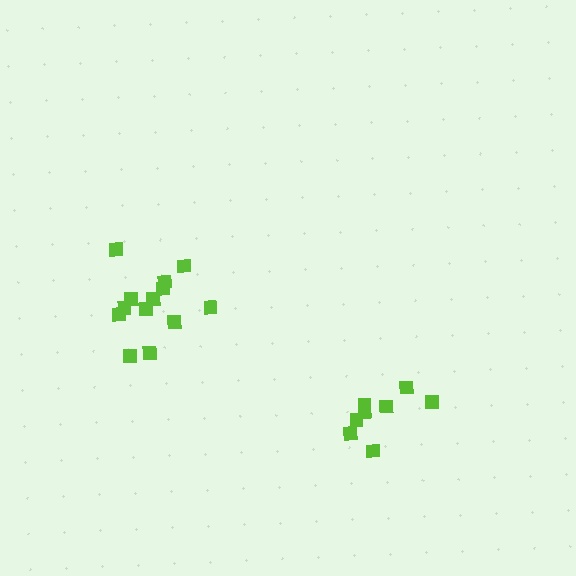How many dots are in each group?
Group 1: 13 dots, Group 2: 8 dots (21 total).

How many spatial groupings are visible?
There are 2 spatial groupings.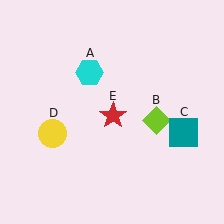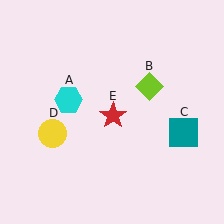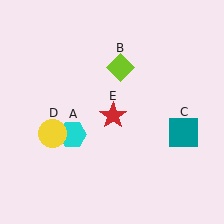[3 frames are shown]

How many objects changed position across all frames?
2 objects changed position: cyan hexagon (object A), lime diamond (object B).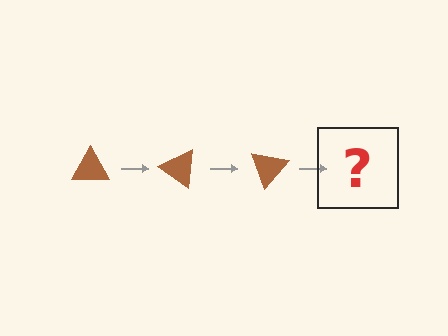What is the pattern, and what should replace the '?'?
The pattern is that the triangle rotates 35 degrees each step. The '?' should be a brown triangle rotated 105 degrees.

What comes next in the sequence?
The next element should be a brown triangle rotated 105 degrees.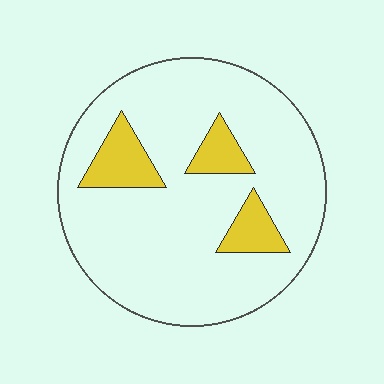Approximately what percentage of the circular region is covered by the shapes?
Approximately 15%.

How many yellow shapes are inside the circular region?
3.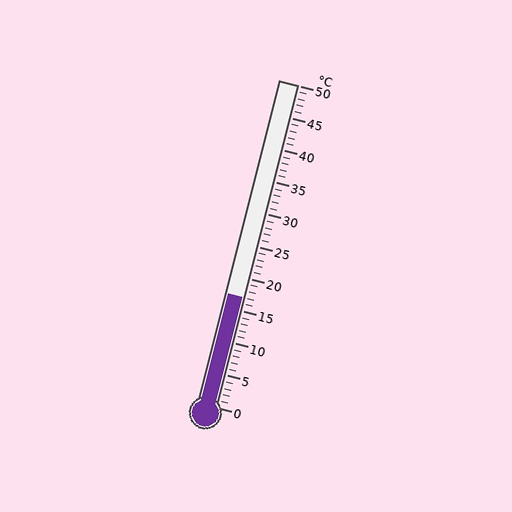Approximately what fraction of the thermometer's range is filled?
The thermometer is filled to approximately 35% of its range.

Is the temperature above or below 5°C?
The temperature is above 5°C.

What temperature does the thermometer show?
The thermometer shows approximately 17°C.